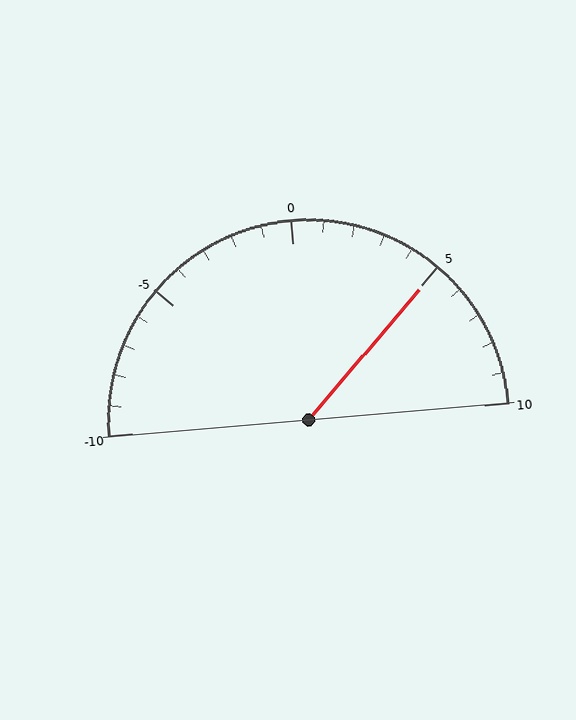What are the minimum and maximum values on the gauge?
The gauge ranges from -10 to 10.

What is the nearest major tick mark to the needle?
The nearest major tick mark is 5.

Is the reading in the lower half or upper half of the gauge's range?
The reading is in the upper half of the range (-10 to 10).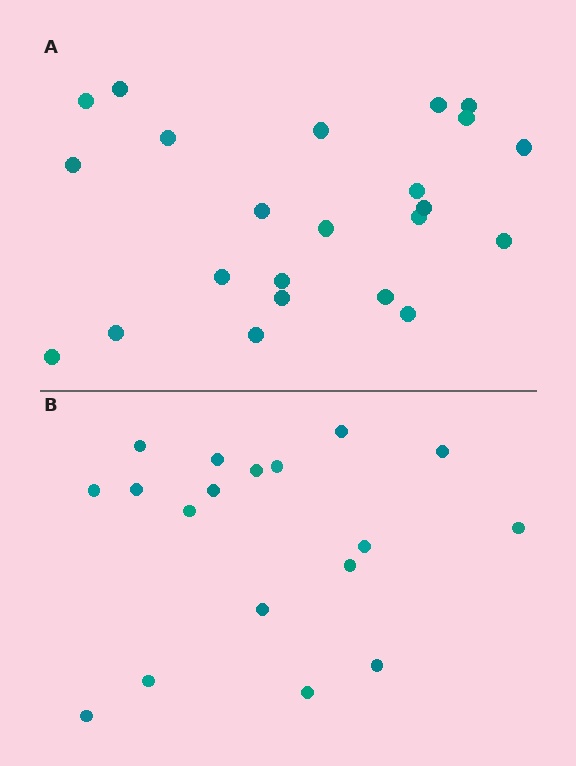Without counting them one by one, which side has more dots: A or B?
Region A (the top region) has more dots.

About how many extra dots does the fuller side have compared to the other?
Region A has about 5 more dots than region B.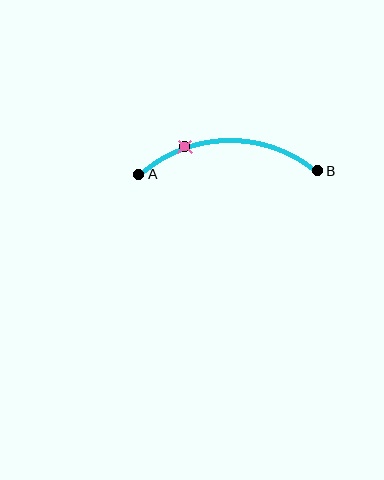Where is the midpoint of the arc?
The arc midpoint is the point on the curve farthest from the straight line joining A and B. It sits above that line.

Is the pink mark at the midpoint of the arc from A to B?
No. The pink mark lies on the arc but is closer to endpoint A. The arc midpoint would be at the point on the curve equidistant along the arc from both A and B.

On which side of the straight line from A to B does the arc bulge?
The arc bulges above the straight line connecting A and B.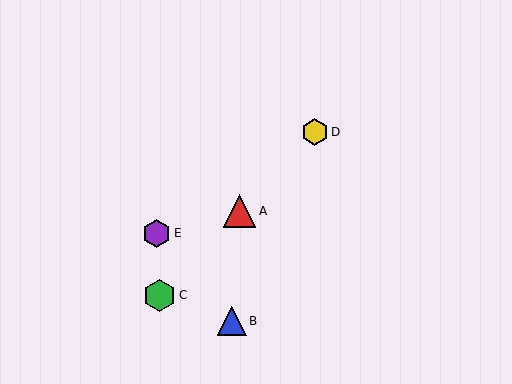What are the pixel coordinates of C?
Object C is at (159, 295).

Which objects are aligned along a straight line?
Objects A, C, D are aligned along a straight line.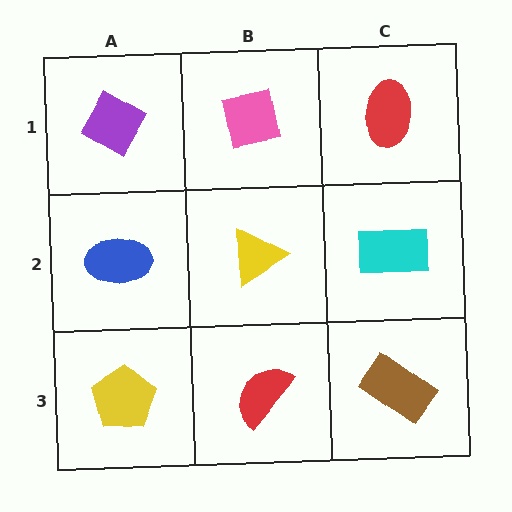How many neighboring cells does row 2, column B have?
4.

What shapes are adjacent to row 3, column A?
A blue ellipse (row 2, column A), a red semicircle (row 3, column B).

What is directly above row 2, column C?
A red ellipse.